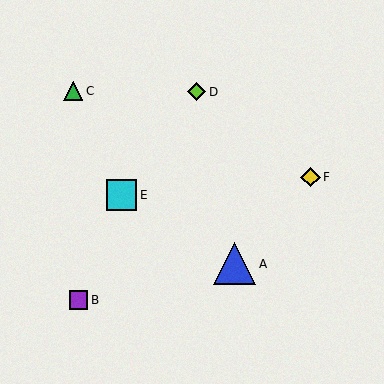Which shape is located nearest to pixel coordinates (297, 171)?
The yellow diamond (labeled F) at (310, 177) is nearest to that location.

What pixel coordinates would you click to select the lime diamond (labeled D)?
Click at (197, 92) to select the lime diamond D.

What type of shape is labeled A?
Shape A is a blue triangle.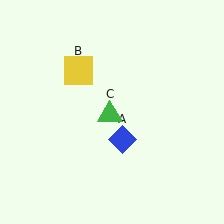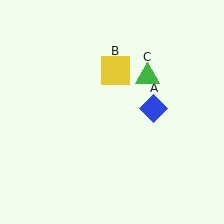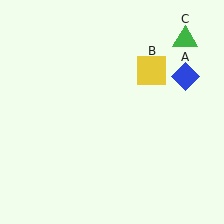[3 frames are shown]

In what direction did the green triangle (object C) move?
The green triangle (object C) moved up and to the right.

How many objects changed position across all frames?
3 objects changed position: blue diamond (object A), yellow square (object B), green triangle (object C).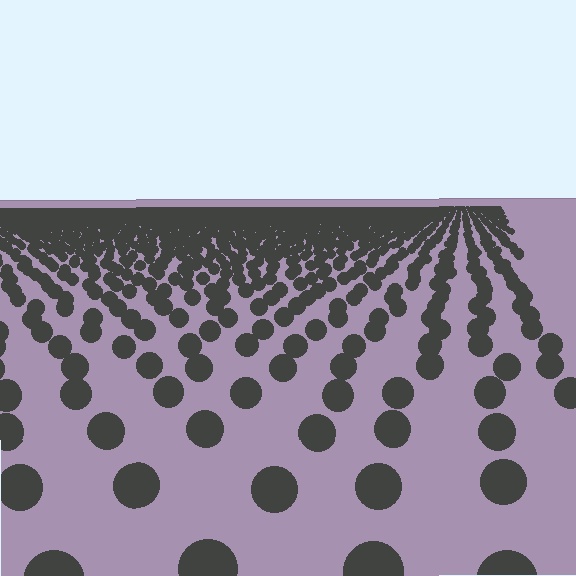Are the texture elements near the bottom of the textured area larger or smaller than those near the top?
Larger. Near the bottom, elements are closer to the viewer and appear at a bigger on-screen size.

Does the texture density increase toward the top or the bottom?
Density increases toward the top.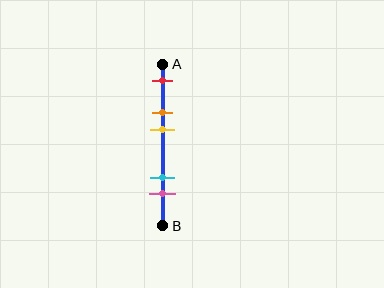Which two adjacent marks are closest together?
The orange and yellow marks are the closest adjacent pair.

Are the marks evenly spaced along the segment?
No, the marks are not evenly spaced.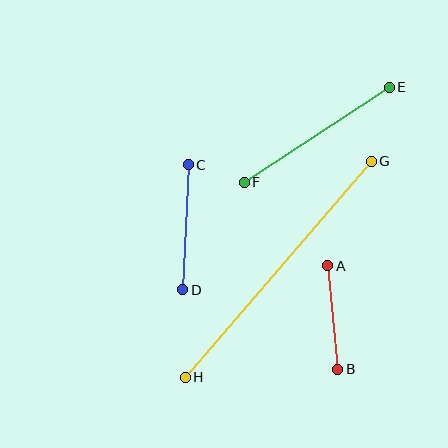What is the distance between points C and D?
The distance is approximately 125 pixels.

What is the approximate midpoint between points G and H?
The midpoint is at approximately (278, 269) pixels.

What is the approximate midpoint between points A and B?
The midpoint is at approximately (333, 318) pixels.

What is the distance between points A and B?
The distance is approximately 104 pixels.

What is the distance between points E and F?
The distance is approximately 174 pixels.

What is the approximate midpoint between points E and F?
The midpoint is at approximately (317, 135) pixels.